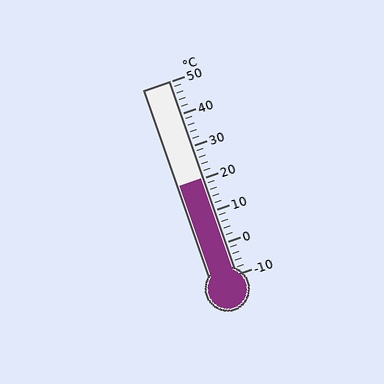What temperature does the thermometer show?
The thermometer shows approximately 20°C.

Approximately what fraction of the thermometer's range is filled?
The thermometer is filled to approximately 50% of its range.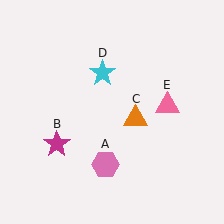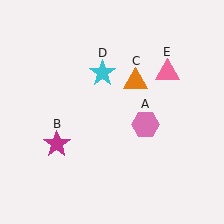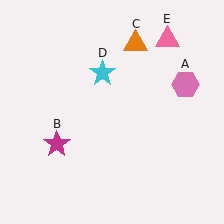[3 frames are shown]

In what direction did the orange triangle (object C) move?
The orange triangle (object C) moved up.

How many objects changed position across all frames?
3 objects changed position: pink hexagon (object A), orange triangle (object C), pink triangle (object E).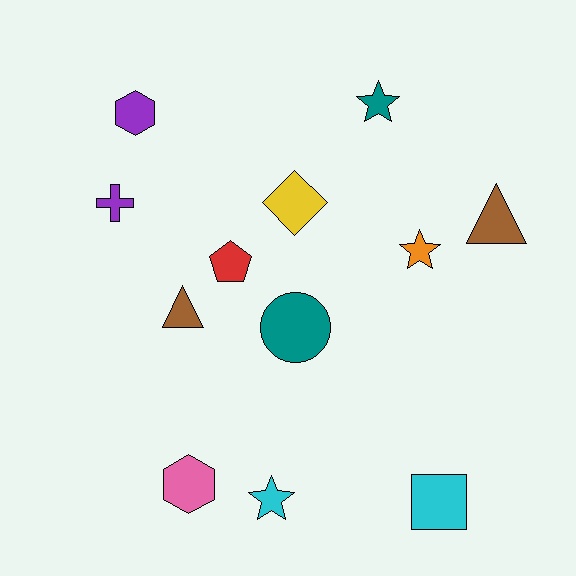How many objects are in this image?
There are 12 objects.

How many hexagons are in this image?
There are 2 hexagons.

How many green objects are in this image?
There are no green objects.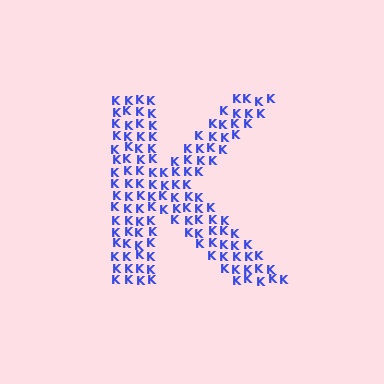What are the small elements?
The small elements are letter K's.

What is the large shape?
The large shape is the letter K.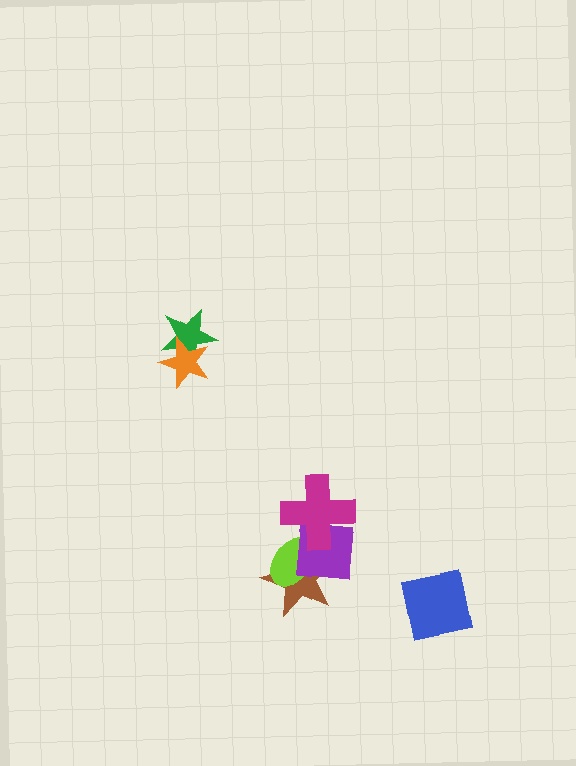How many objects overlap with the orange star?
1 object overlaps with the orange star.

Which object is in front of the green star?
The orange star is in front of the green star.